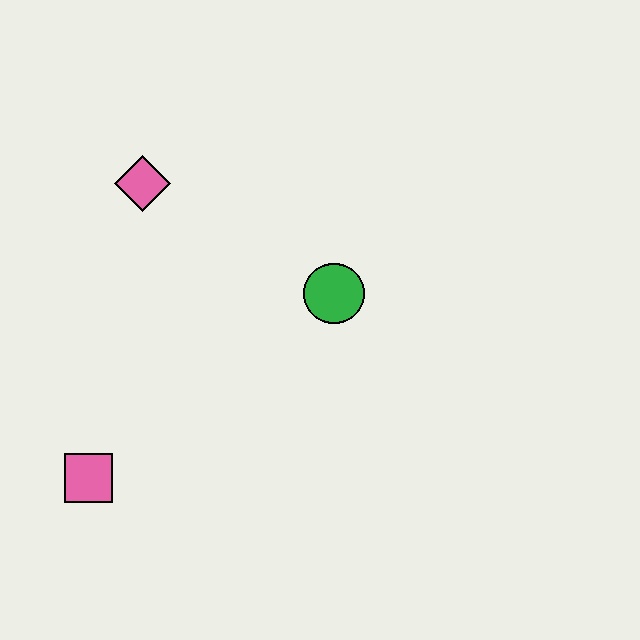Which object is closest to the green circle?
The pink diamond is closest to the green circle.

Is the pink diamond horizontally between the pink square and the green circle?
Yes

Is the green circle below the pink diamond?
Yes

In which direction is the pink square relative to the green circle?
The pink square is to the left of the green circle.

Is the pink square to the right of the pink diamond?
No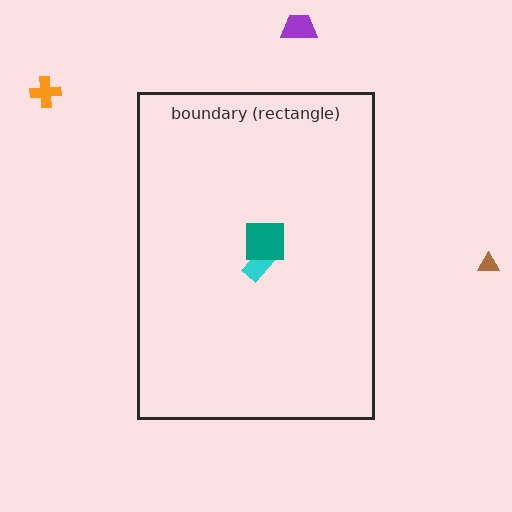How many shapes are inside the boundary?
2 inside, 3 outside.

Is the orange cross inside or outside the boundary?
Outside.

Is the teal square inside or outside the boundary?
Inside.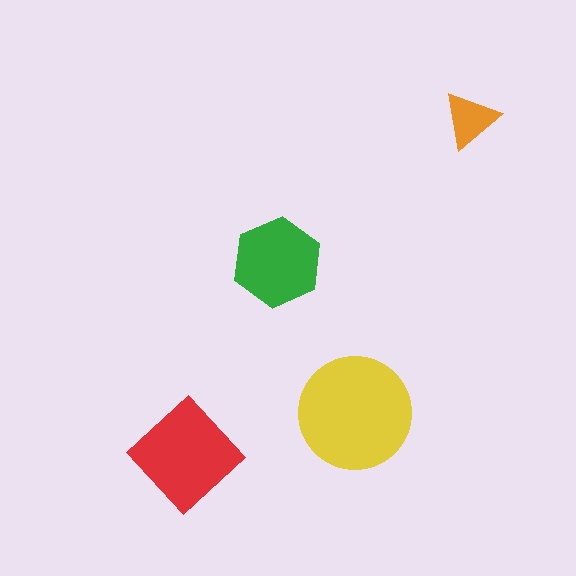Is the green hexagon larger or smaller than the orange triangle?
Larger.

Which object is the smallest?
The orange triangle.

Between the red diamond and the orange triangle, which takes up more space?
The red diamond.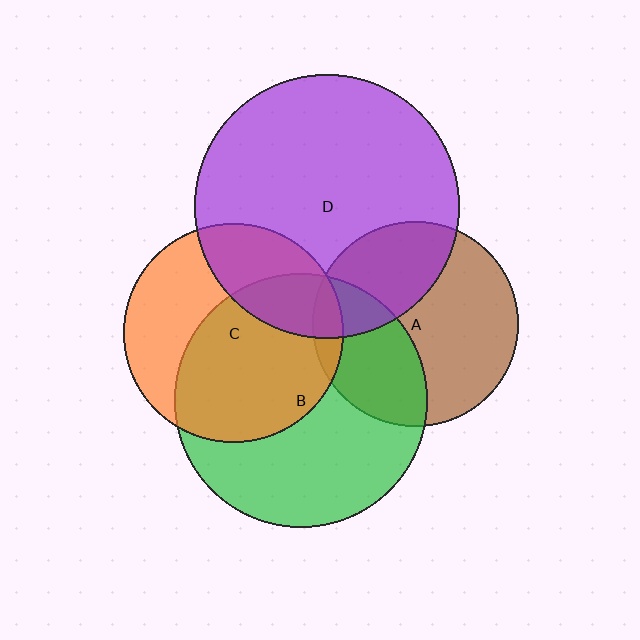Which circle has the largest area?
Circle D (purple).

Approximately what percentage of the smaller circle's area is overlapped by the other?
Approximately 35%.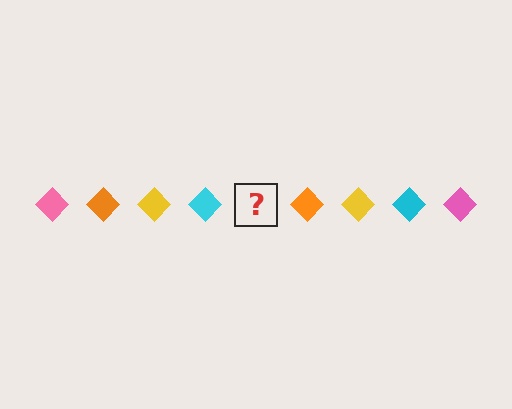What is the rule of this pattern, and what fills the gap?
The rule is that the pattern cycles through pink, orange, yellow, cyan diamonds. The gap should be filled with a pink diamond.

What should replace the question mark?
The question mark should be replaced with a pink diamond.